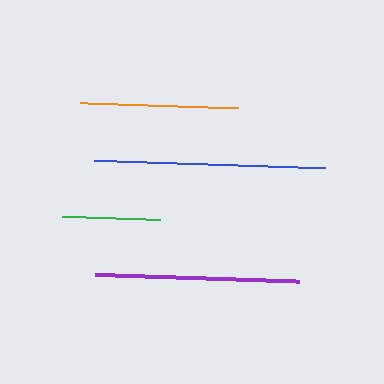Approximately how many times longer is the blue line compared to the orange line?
The blue line is approximately 1.5 times the length of the orange line.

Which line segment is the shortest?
The green line is the shortest at approximately 98 pixels.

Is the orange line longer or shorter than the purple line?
The purple line is longer than the orange line.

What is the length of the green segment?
The green segment is approximately 98 pixels long.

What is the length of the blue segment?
The blue segment is approximately 232 pixels long.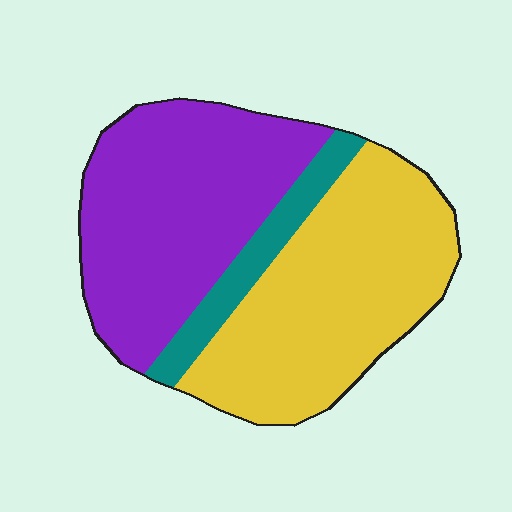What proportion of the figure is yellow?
Yellow covers 45% of the figure.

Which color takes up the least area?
Teal, at roughly 10%.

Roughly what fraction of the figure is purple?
Purple takes up about two fifths (2/5) of the figure.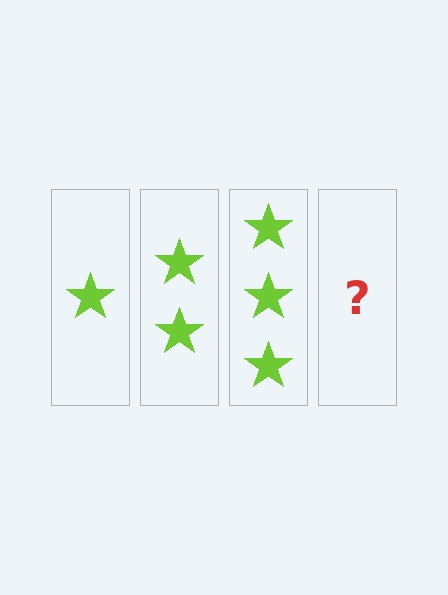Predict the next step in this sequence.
The next step is 4 stars.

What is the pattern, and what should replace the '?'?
The pattern is that each step adds one more star. The '?' should be 4 stars.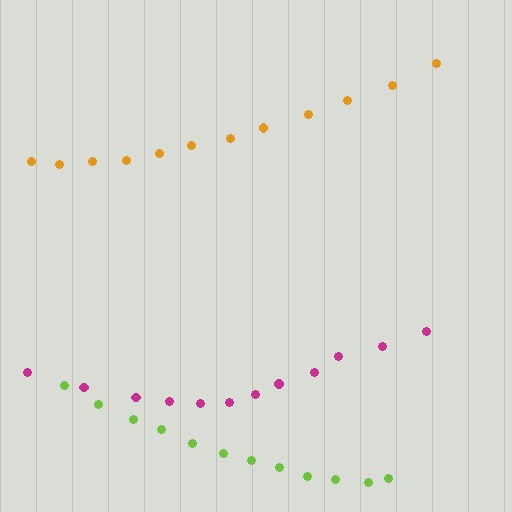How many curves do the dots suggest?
There are 3 distinct paths.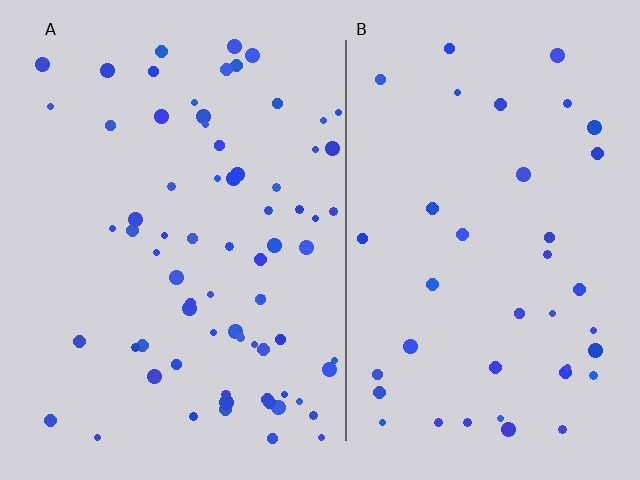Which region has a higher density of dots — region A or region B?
A (the left).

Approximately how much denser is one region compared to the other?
Approximately 1.9× — region A over region B.